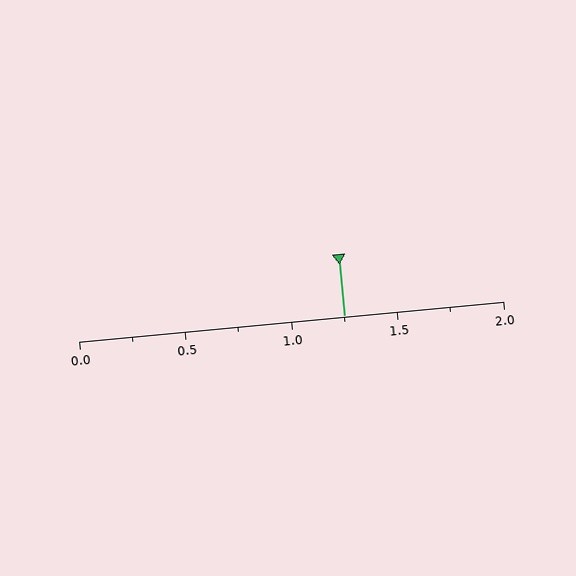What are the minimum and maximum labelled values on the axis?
The axis runs from 0.0 to 2.0.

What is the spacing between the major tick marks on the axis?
The major ticks are spaced 0.5 apart.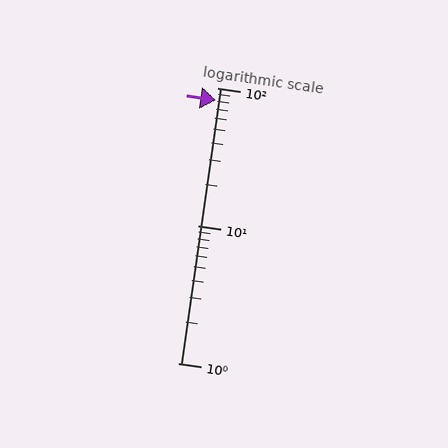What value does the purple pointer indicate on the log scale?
The pointer indicates approximately 81.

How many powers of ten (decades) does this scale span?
The scale spans 2 decades, from 1 to 100.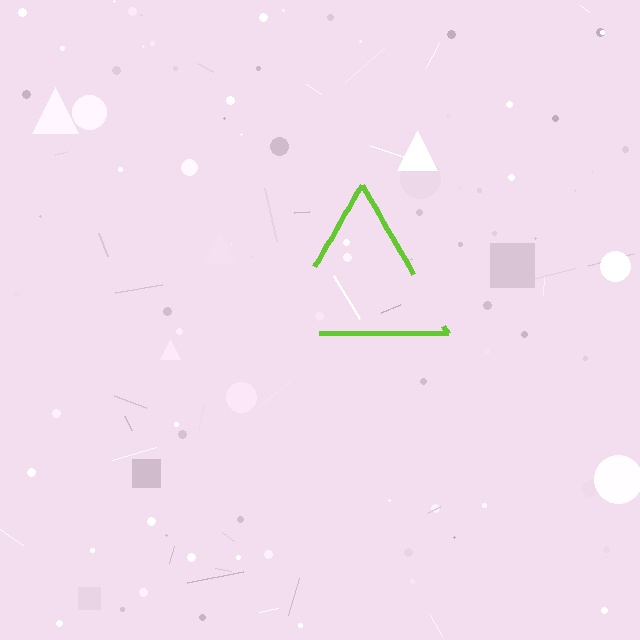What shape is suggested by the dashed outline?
The dashed outline suggests a triangle.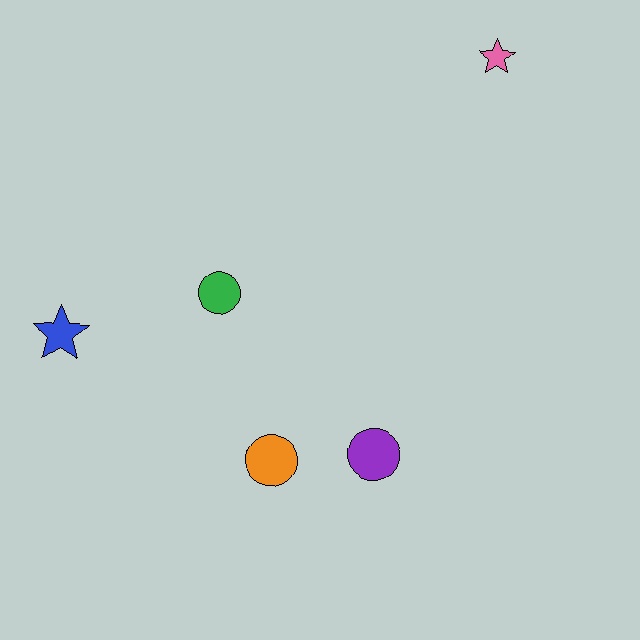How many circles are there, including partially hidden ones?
There are 3 circles.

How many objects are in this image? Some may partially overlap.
There are 5 objects.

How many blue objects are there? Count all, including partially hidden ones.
There is 1 blue object.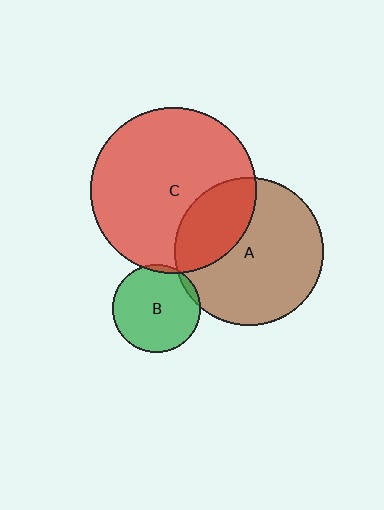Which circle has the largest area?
Circle C (red).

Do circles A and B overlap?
Yes.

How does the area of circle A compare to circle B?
Approximately 2.8 times.